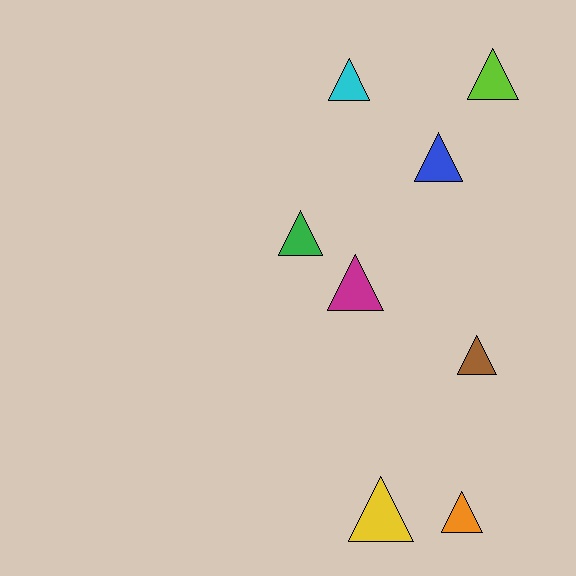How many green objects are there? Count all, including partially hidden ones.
There is 1 green object.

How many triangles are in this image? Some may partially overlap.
There are 8 triangles.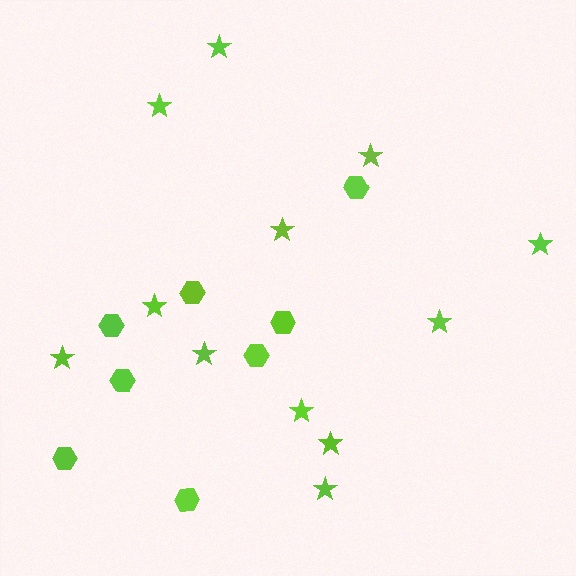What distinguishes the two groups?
There are 2 groups: one group of stars (12) and one group of hexagons (8).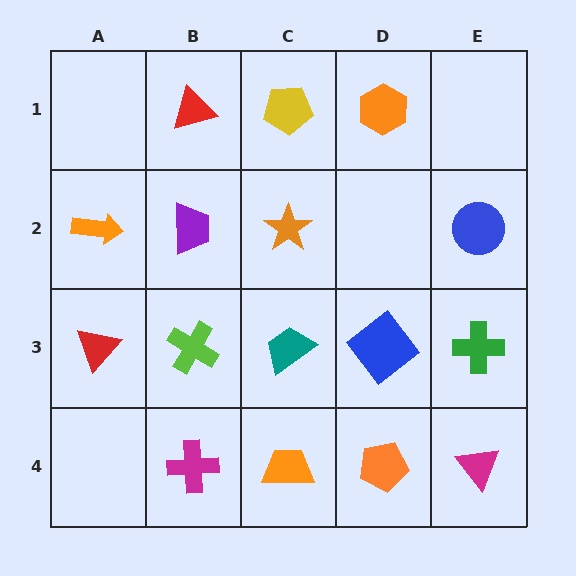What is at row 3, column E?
A green cross.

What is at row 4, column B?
A magenta cross.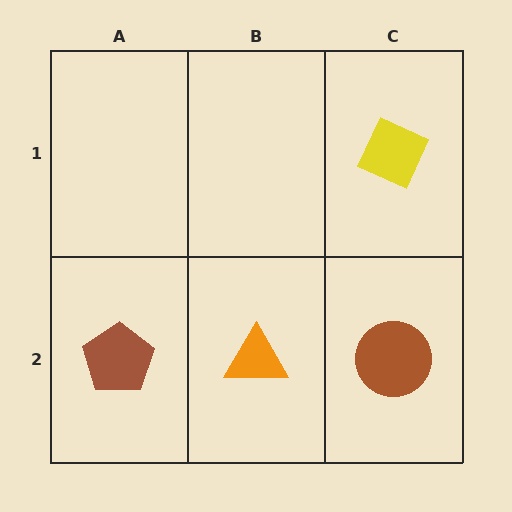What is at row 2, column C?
A brown circle.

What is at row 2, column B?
An orange triangle.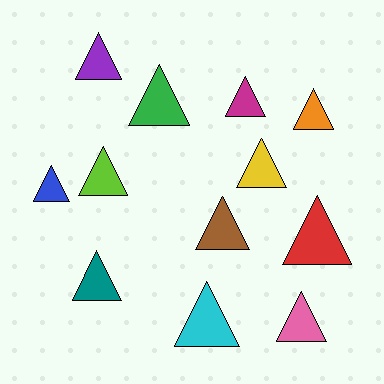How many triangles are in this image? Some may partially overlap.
There are 12 triangles.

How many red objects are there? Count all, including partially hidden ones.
There is 1 red object.